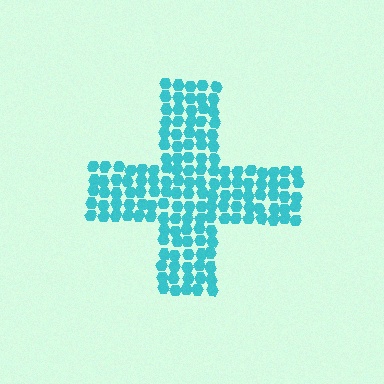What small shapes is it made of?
It is made of small hexagons.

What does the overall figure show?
The overall figure shows a cross.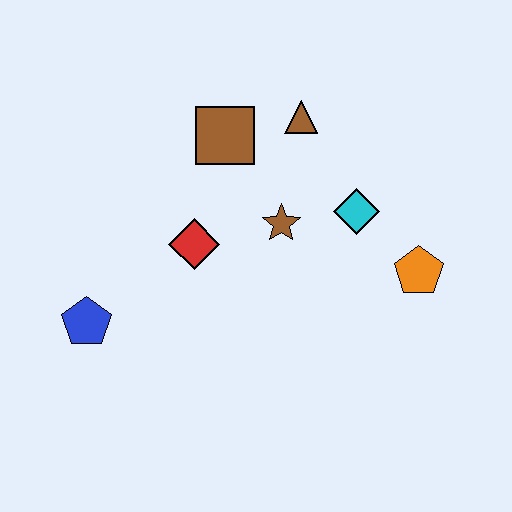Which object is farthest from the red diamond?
The orange pentagon is farthest from the red diamond.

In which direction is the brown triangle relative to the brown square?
The brown triangle is to the right of the brown square.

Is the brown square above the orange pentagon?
Yes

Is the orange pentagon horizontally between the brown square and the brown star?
No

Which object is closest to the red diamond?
The brown star is closest to the red diamond.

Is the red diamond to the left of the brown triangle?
Yes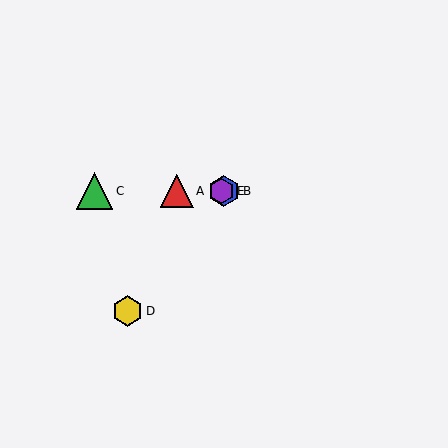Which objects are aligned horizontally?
Objects A, B, C, E are aligned horizontally.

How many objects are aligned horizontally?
4 objects (A, B, C, E) are aligned horizontally.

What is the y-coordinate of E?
Object E is at y≈191.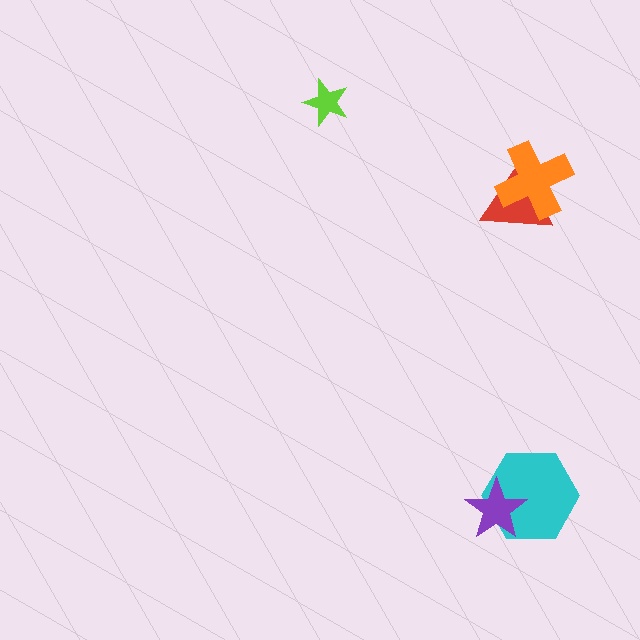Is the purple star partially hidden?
No, no other shape covers it.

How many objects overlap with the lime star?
0 objects overlap with the lime star.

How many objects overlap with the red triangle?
1 object overlaps with the red triangle.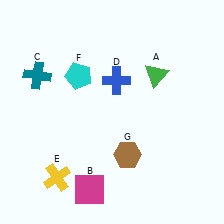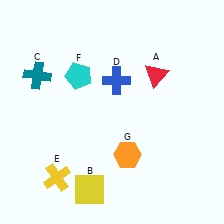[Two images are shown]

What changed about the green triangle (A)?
In Image 1, A is green. In Image 2, it changed to red.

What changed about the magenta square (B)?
In Image 1, B is magenta. In Image 2, it changed to yellow.